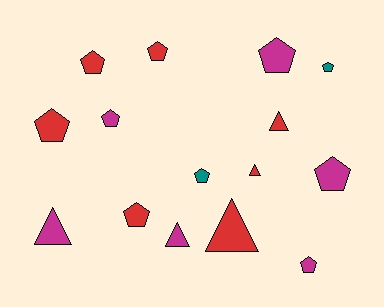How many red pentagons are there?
There are 4 red pentagons.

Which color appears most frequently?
Red, with 7 objects.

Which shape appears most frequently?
Pentagon, with 10 objects.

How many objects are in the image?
There are 15 objects.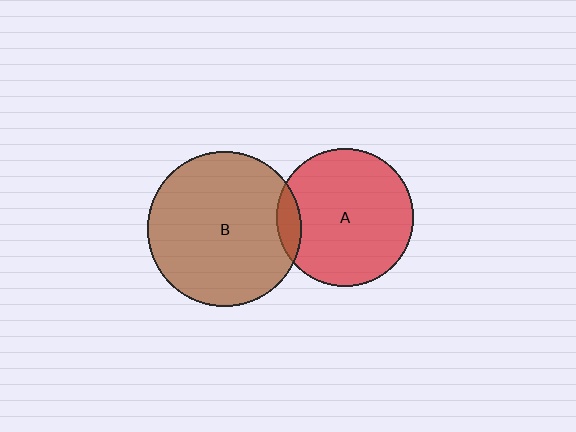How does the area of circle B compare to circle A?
Approximately 1.3 times.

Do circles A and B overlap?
Yes.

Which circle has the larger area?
Circle B (brown).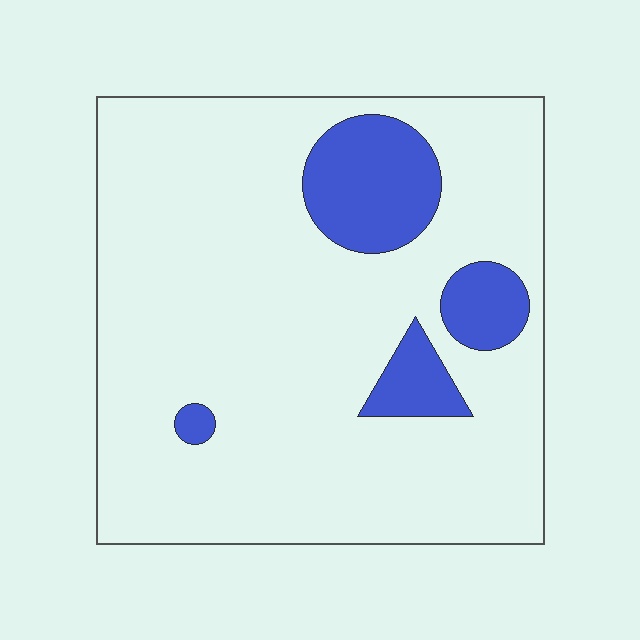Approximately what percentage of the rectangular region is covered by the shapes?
Approximately 15%.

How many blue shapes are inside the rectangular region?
4.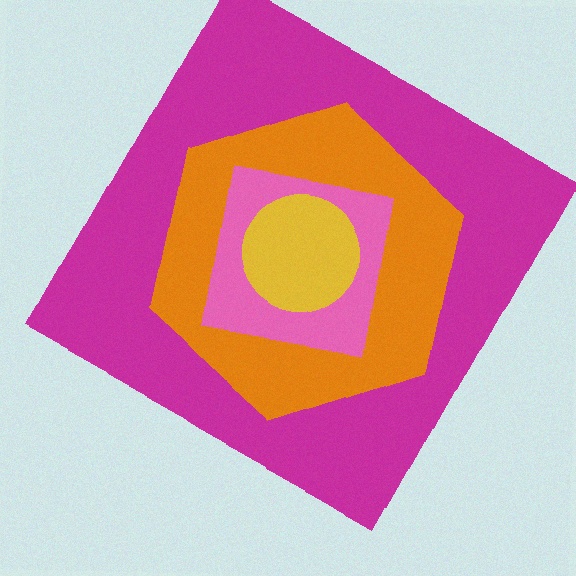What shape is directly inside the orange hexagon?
The pink square.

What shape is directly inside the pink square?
The yellow circle.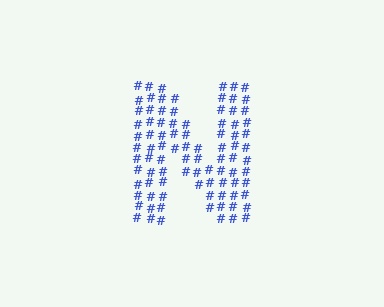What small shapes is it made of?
It is made of small hash symbols.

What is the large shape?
The large shape is the letter N.